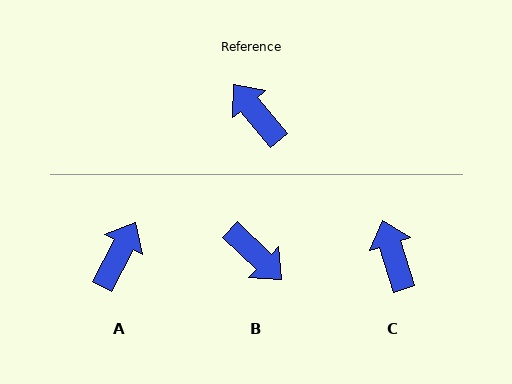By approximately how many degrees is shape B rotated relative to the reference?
Approximately 174 degrees clockwise.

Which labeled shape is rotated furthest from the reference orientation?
B, about 174 degrees away.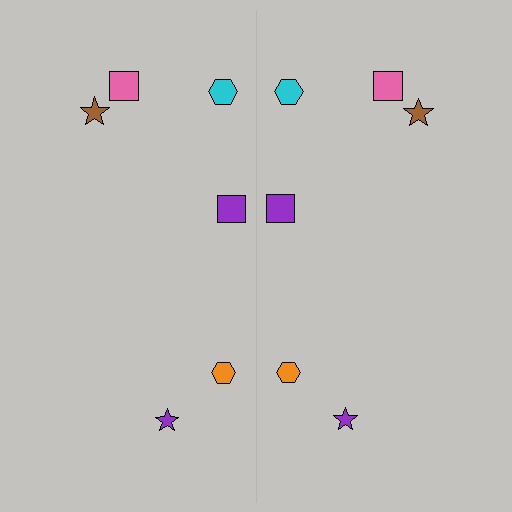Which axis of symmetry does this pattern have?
The pattern has a vertical axis of symmetry running through the center of the image.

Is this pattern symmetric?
Yes, this pattern has bilateral (reflection) symmetry.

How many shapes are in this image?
There are 12 shapes in this image.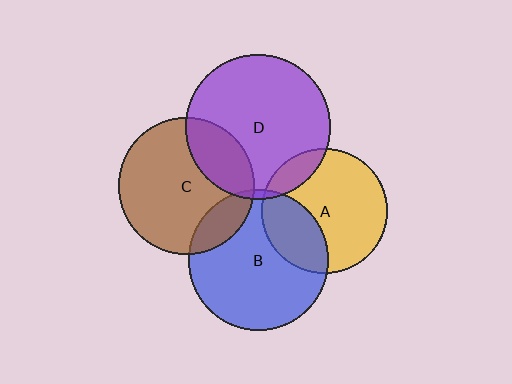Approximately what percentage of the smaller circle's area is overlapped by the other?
Approximately 15%.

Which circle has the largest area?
Circle D (purple).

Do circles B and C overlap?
Yes.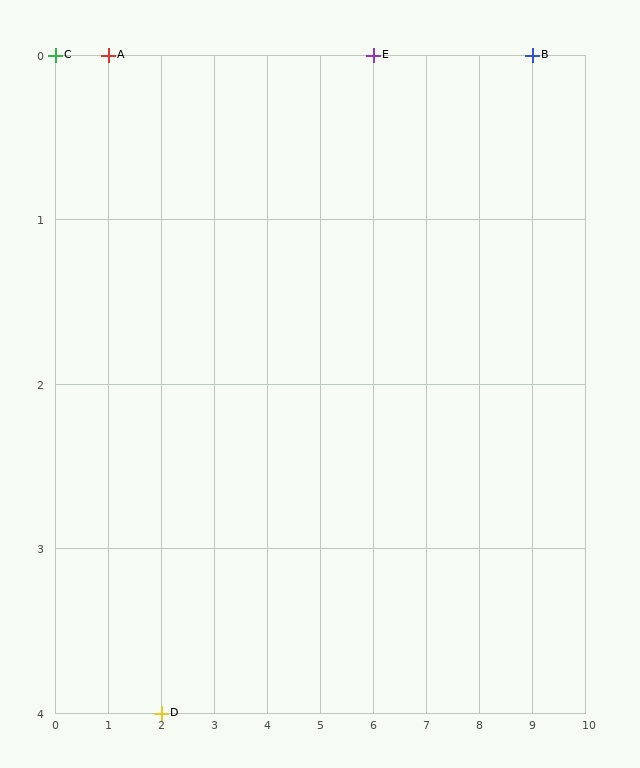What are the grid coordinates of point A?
Point A is at grid coordinates (1, 0).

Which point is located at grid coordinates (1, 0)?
Point A is at (1, 0).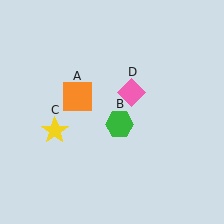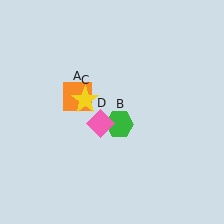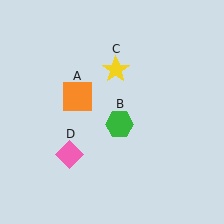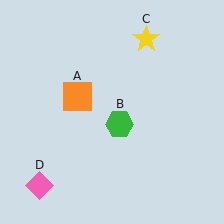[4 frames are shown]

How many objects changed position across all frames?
2 objects changed position: yellow star (object C), pink diamond (object D).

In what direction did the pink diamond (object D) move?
The pink diamond (object D) moved down and to the left.